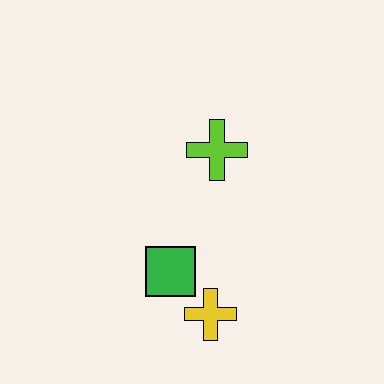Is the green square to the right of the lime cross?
No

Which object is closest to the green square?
The yellow cross is closest to the green square.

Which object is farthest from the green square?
The lime cross is farthest from the green square.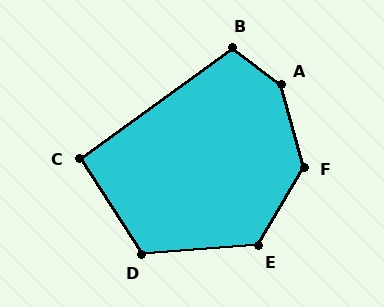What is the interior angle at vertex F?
Approximately 134 degrees (obtuse).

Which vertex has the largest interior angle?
A, at approximately 142 degrees.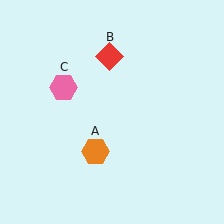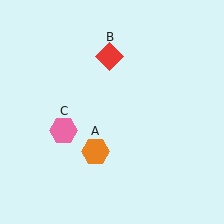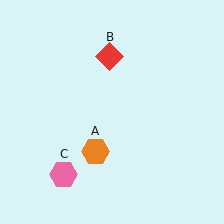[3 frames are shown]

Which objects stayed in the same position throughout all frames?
Orange hexagon (object A) and red diamond (object B) remained stationary.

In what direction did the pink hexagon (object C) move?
The pink hexagon (object C) moved down.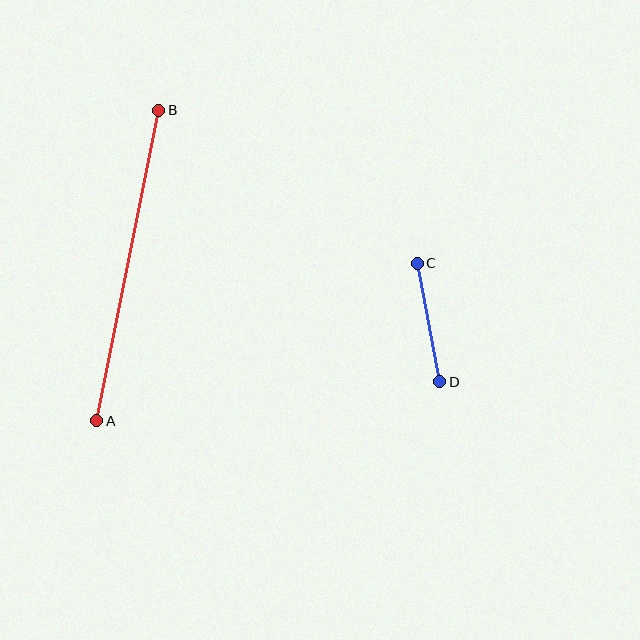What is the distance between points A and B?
The distance is approximately 317 pixels.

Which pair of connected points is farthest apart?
Points A and B are farthest apart.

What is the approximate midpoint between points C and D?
The midpoint is at approximately (428, 322) pixels.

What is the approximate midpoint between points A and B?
The midpoint is at approximately (128, 265) pixels.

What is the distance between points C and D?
The distance is approximately 121 pixels.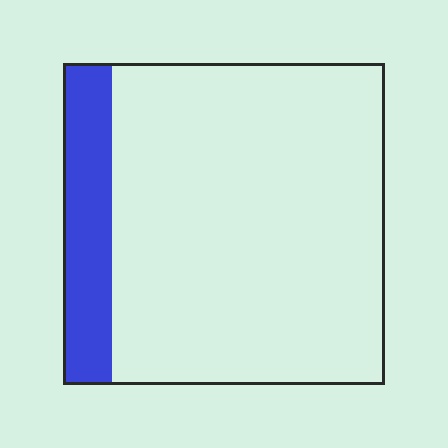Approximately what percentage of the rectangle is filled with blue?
Approximately 15%.